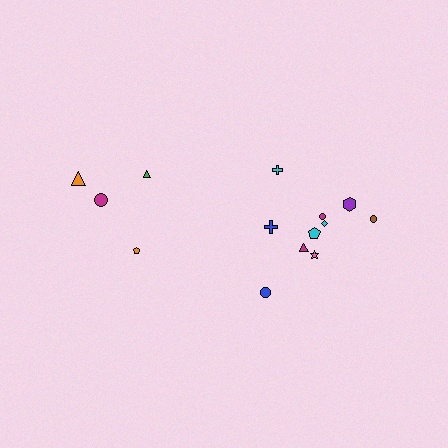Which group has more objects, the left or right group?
The right group.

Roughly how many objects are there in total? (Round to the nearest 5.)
Roughly 15 objects in total.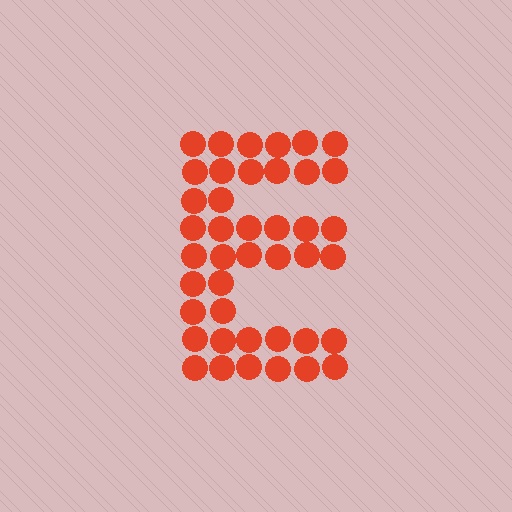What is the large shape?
The large shape is the letter E.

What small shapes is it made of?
It is made of small circles.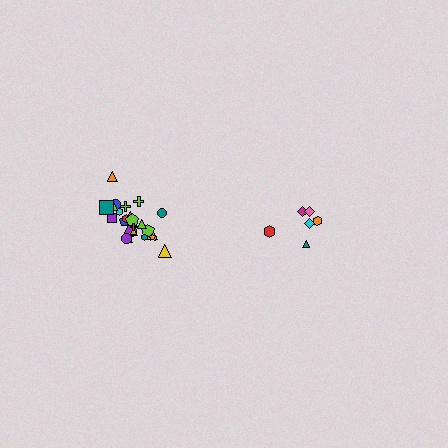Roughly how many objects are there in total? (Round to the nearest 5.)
Roughly 30 objects in total.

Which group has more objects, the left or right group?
The left group.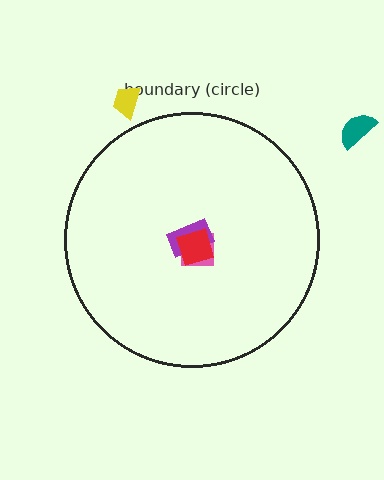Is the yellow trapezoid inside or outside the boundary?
Outside.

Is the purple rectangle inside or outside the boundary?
Inside.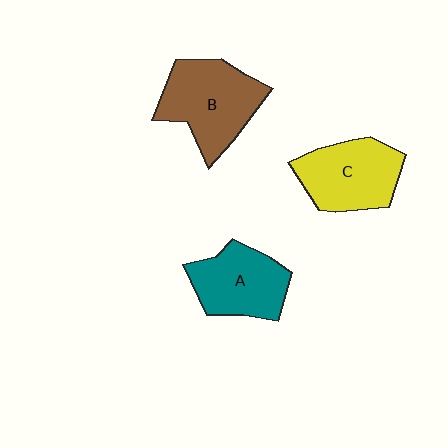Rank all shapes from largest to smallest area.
From largest to smallest: B (brown), C (yellow), A (teal).